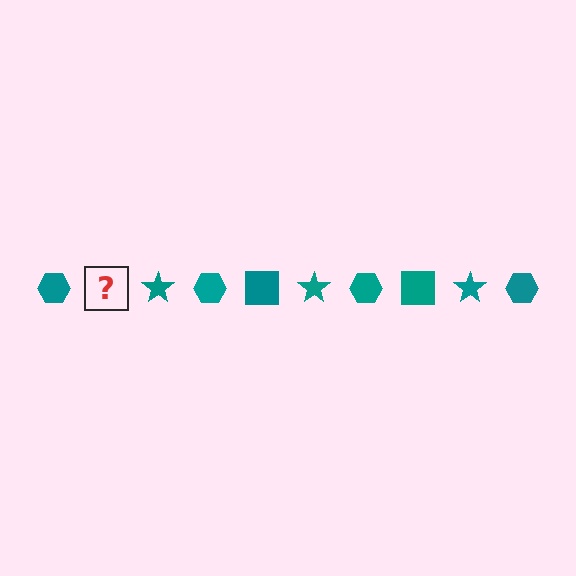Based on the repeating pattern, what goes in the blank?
The blank should be a teal square.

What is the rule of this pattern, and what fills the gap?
The rule is that the pattern cycles through hexagon, square, star shapes in teal. The gap should be filled with a teal square.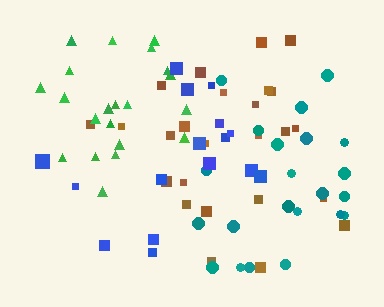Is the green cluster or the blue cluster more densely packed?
Green.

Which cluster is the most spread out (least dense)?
Brown.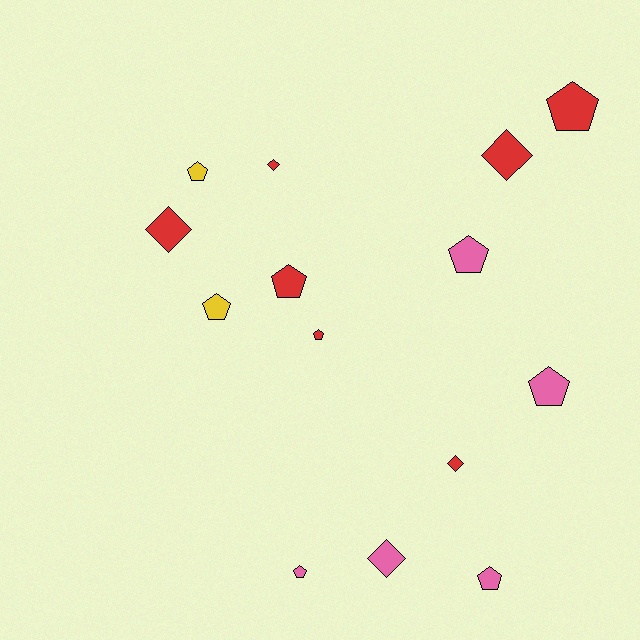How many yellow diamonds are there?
There are no yellow diamonds.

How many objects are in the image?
There are 14 objects.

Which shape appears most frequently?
Pentagon, with 9 objects.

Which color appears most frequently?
Red, with 7 objects.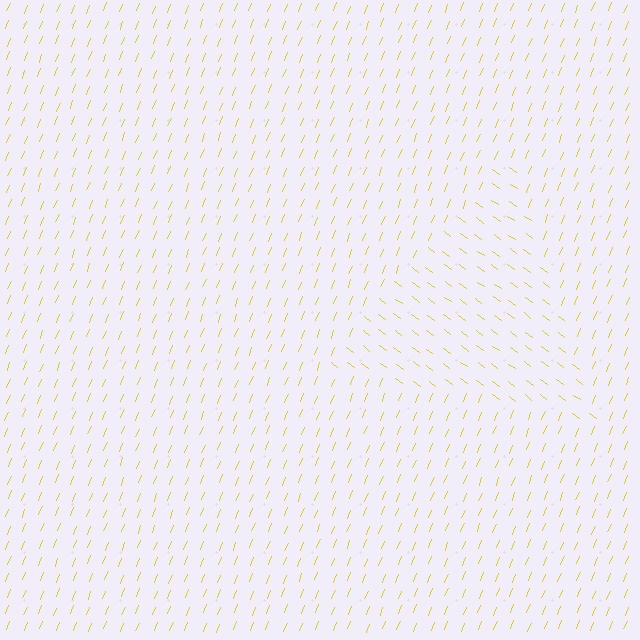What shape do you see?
I see a triangle.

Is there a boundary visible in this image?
Yes, there is a texture boundary formed by a change in line orientation.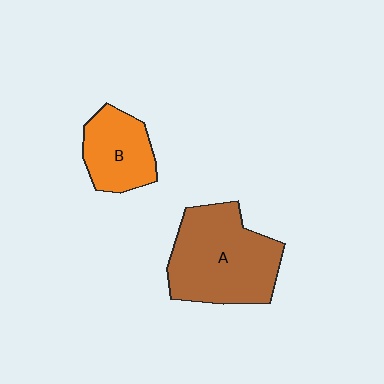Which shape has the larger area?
Shape A (brown).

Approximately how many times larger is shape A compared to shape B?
Approximately 1.8 times.